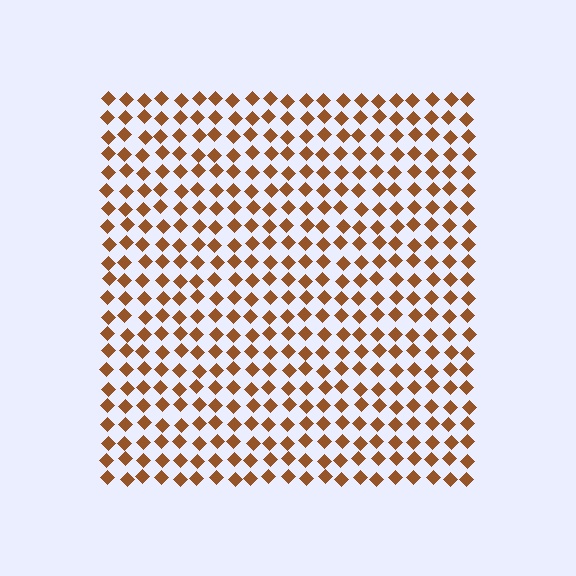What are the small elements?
The small elements are diamonds.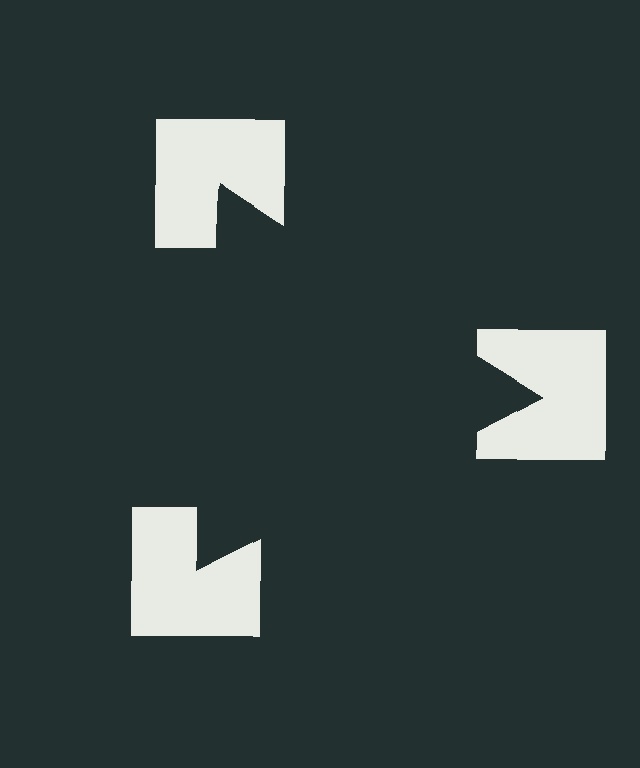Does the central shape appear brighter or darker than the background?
It typically appears slightly darker than the background, even though no actual brightness change is drawn.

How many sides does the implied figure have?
3 sides.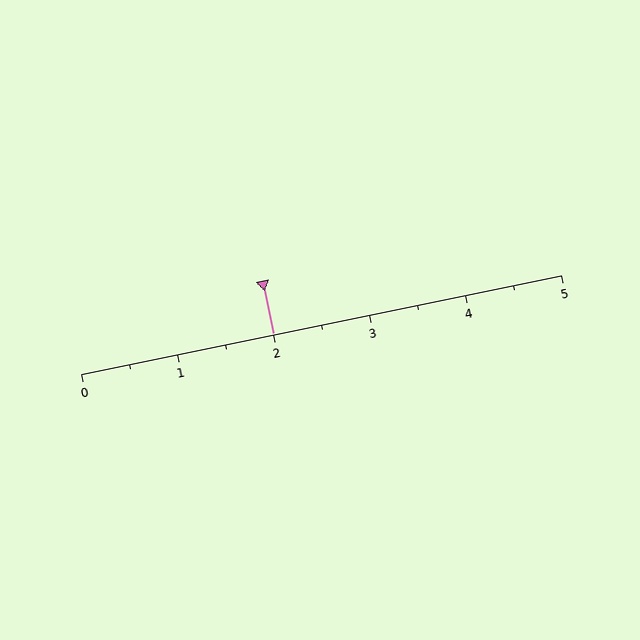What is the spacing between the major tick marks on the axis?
The major ticks are spaced 1 apart.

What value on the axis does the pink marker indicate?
The marker indicates approximately 2.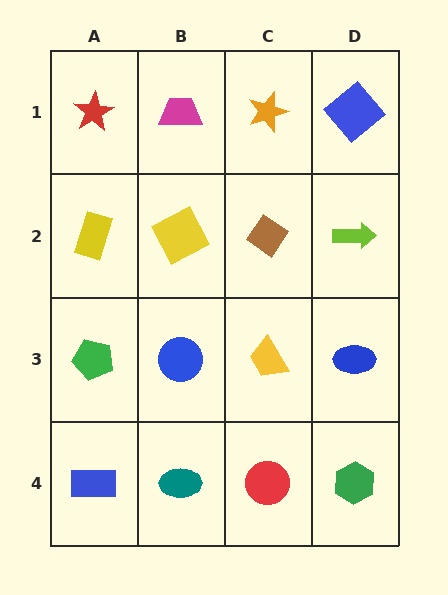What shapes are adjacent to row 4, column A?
A green pentagon (row 3, column A), a teal ellipse (row 4, column B).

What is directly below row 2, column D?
A blue ellipse.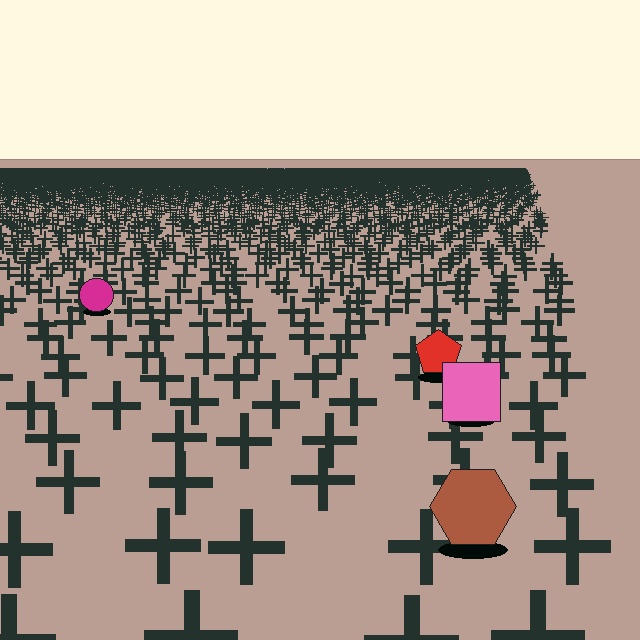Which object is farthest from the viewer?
The magenta circle is farthest from the viewer. It appears smaller and the ground texture around it is denser.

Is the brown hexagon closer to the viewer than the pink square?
Yes. The brown hexagon is closer — you can tell from the texture gradient: the ground texture is coarser near it.